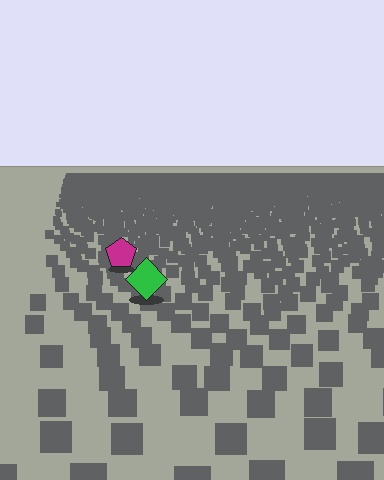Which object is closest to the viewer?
The green diamond is closest. The texture marks near it are larger and more spread out.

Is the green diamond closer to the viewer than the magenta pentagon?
Yes. The green diamond is closer — you can tell from the texture gradient: the ground texture is coarser near it.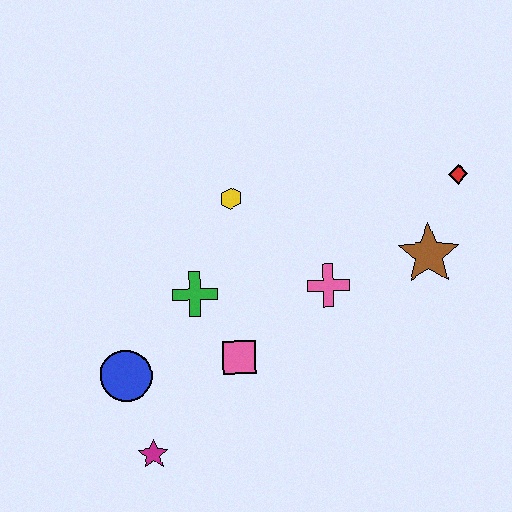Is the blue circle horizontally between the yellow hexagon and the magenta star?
No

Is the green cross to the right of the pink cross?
No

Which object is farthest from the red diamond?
The magenta star is farthest from the red diamond.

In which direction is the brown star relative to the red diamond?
The brown star is below the red diamond.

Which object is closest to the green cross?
The pink square is closest to the green cross.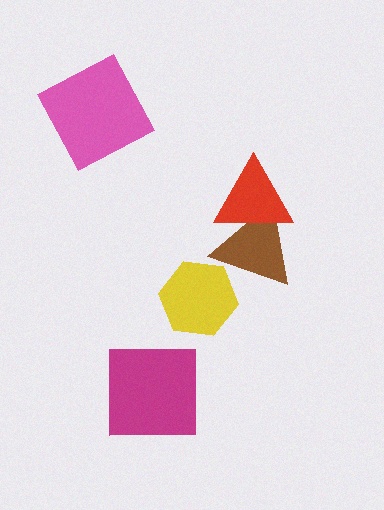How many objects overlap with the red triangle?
1 object overlaps with the red triangle.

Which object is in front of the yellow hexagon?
The brown triangle is in front of the yellow hexagon.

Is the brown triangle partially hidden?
Yes, it is partially covered by another shape.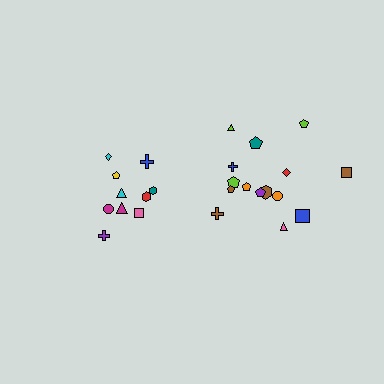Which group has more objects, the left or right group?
The right group.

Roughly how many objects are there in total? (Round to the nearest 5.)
Roughly 25 objects in total.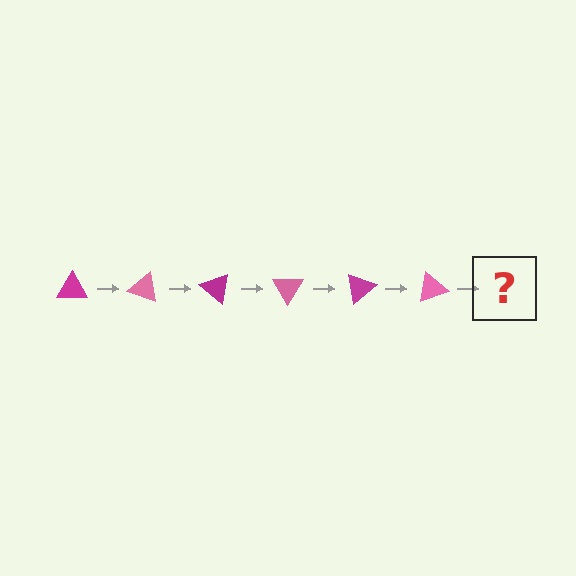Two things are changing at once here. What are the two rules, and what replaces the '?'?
The two rules are that it rotates 20 degrees each step and the color cycles through magenta and pink. The '?' should be a magenta triangle, rotated 120 degrees from the start.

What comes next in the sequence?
The next element should be a magenta triangle, rotated 120 degrees from the start.